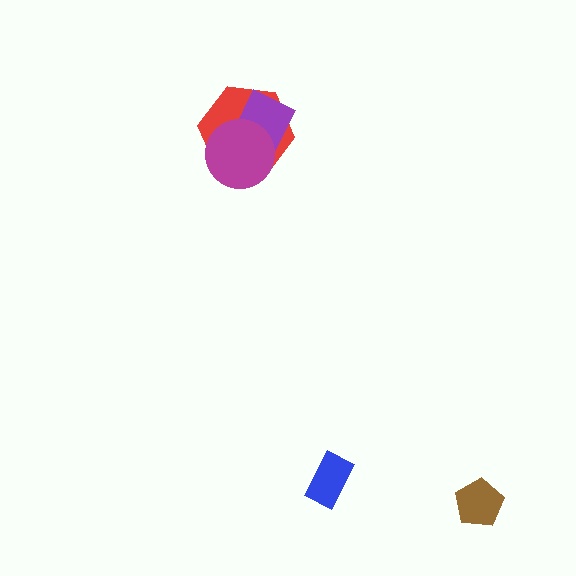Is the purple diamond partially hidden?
Yes, it is partially covered by another shape.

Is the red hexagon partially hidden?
Yes, it is partially covered by another shape.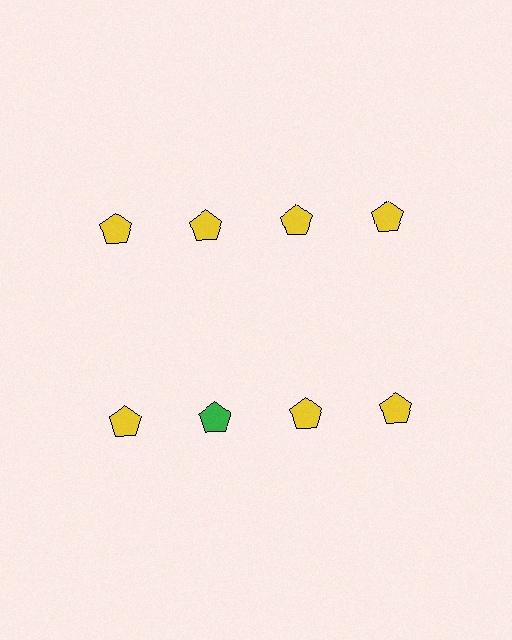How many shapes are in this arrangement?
There are 8 shapes arranged in a grid pattern.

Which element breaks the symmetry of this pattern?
The green pentagon in the second row, second from left column breaks the symmetry. All other shapes are yellow pentagons.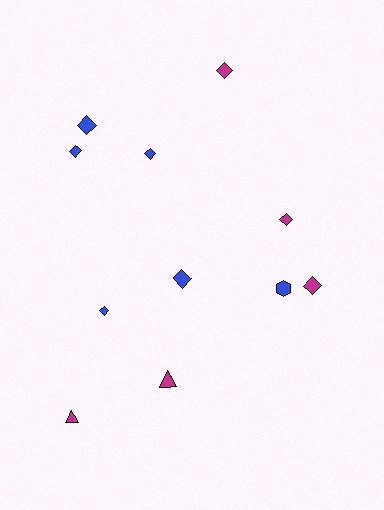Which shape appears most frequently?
Diamond, with 8 objects.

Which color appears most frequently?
Blue, with 6 objects.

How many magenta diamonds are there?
There are 3 magenta diamonds.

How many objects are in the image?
There are 11 objects.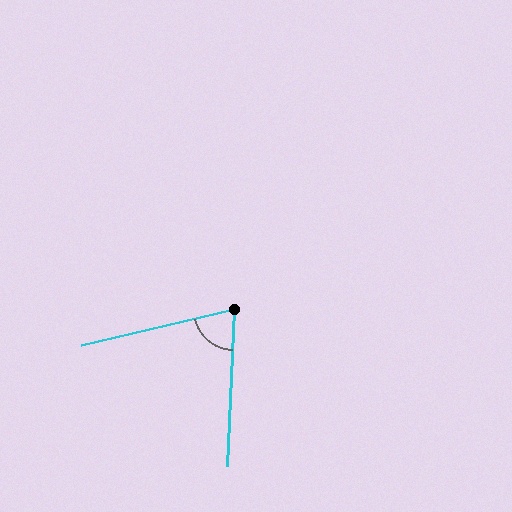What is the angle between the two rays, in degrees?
Approximately 74 degrees.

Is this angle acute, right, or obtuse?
It is acute.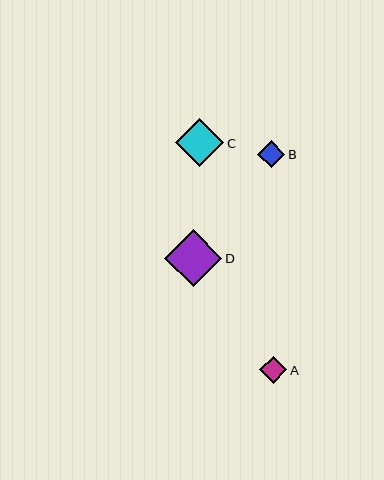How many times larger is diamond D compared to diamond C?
Diamond D is approximately 1.2 times the size of diamond C.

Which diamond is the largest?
Diamond D is the largest with a size of approximately 57 pixels.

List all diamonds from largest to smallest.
From largest to smallest: D, C, B, A.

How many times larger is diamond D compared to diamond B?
Diamond D is approximately 2.1 times the size of diamond B.